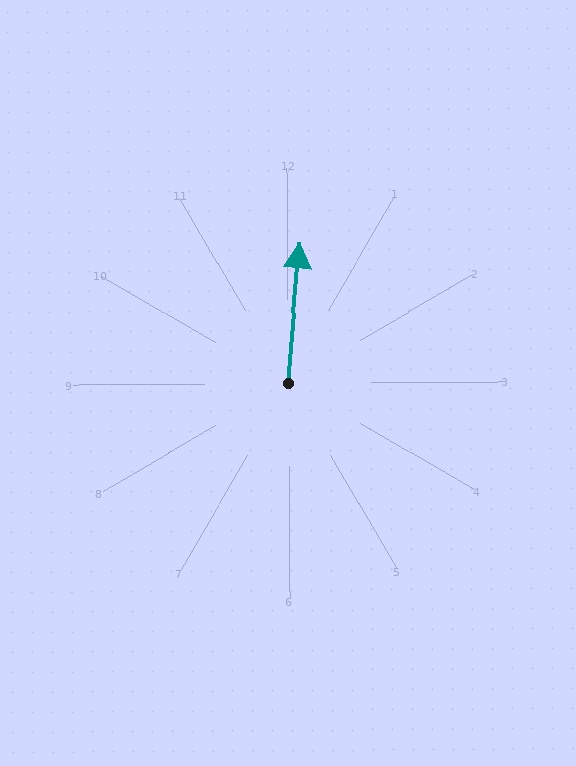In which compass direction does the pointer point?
North.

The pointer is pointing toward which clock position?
Roughly 12 o'clock.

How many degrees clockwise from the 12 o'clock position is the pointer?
Approximately 5 degrees.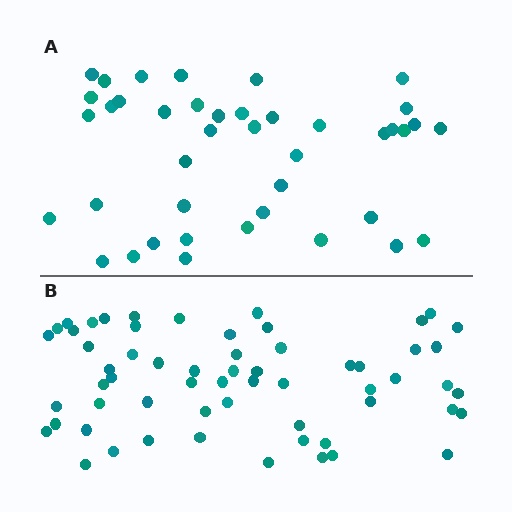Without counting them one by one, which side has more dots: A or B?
Region B (the bottom region) has more dots.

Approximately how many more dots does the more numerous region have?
Region B has approximately 20 more dots than region A.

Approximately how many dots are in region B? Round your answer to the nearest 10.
About 60 dots.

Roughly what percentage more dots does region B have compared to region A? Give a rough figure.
About 45% more.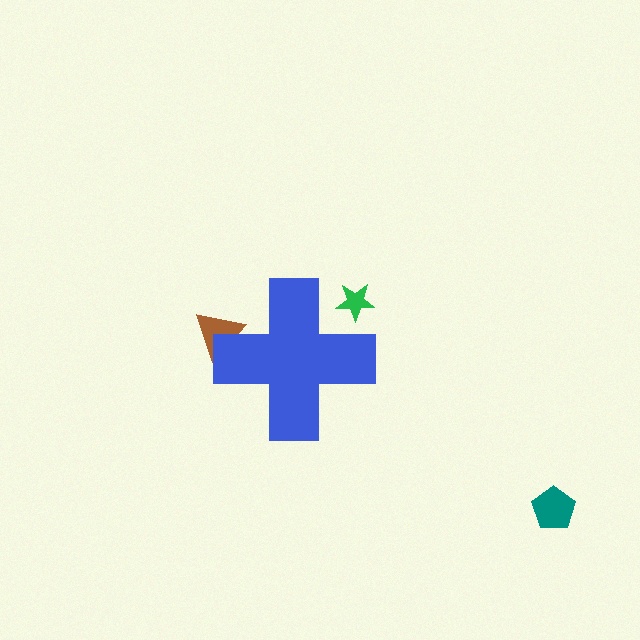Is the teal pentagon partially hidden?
No, the teal pentagon is fully visible.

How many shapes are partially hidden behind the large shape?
2 shapes are partially hidden.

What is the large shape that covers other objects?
A blue cross.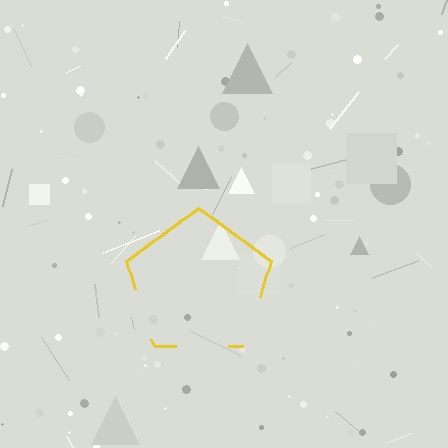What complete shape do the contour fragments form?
The contour fragments form a pentagon.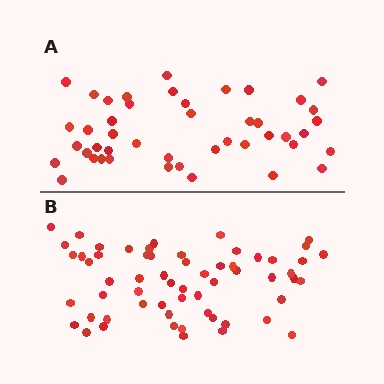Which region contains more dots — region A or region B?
Region B (the bottom region) has more dots.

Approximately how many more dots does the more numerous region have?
Region B has approximately 15 more dots than region A.